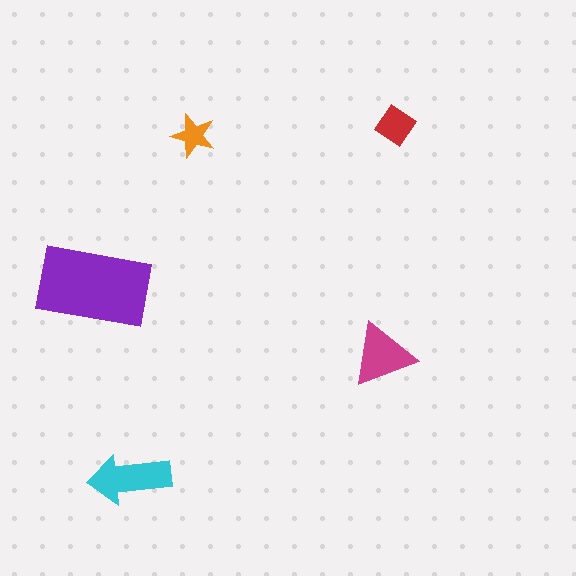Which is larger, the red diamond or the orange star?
The red diamond.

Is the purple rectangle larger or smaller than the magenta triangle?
Larger.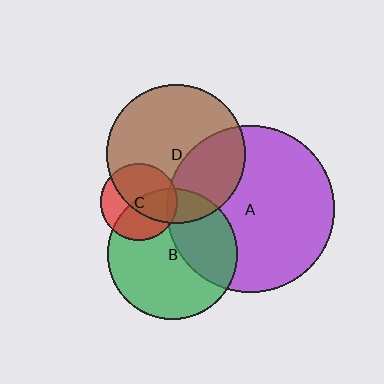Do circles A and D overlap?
Yes.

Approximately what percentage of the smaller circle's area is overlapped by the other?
Approximately 35%.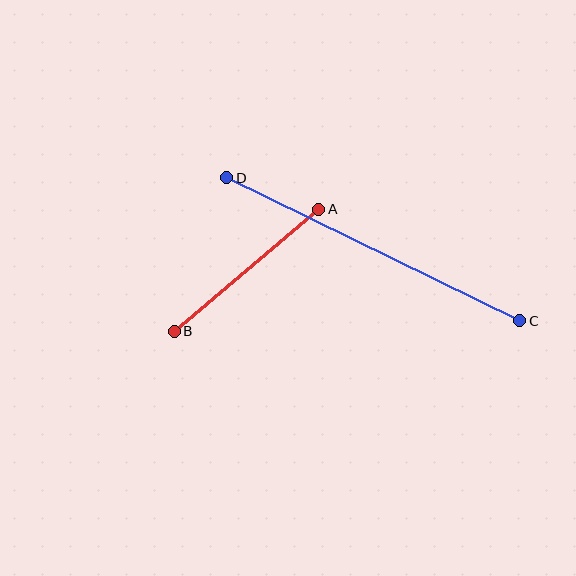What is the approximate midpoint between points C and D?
The midpoint is at approximately (373, 249) pixels.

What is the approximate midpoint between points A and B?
The midpoint is at approximately (246, 270) pixels.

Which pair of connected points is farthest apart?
Points C and D are farthest apart.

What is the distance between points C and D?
The distance is approximately 326 pixels.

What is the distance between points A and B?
The distance is approximately 189 pixels.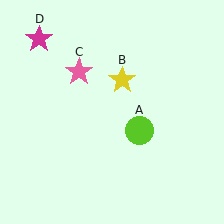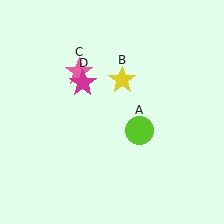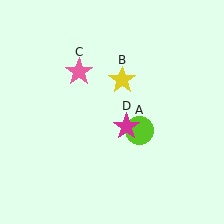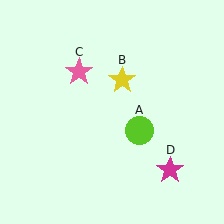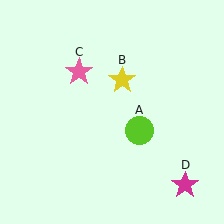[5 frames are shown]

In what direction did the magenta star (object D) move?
The magenta star (object D) moved down and to the right.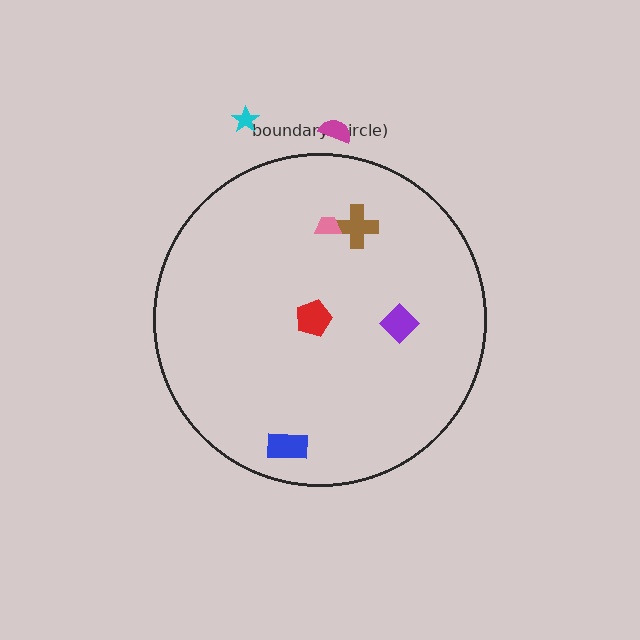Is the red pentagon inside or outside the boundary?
Inside.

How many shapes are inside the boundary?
5 inside, 2 outside.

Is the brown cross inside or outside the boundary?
Inside.